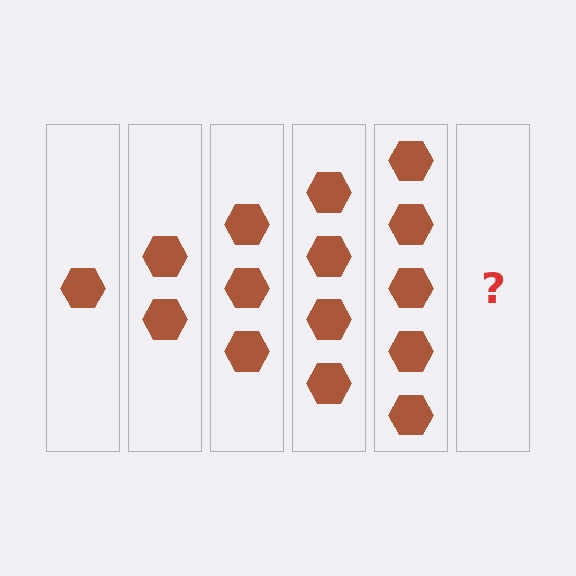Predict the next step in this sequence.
The next step is 6 hexagons.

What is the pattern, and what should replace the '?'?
The pattern is that each step adds one more hexagon. The '?' should be 6 hexagons.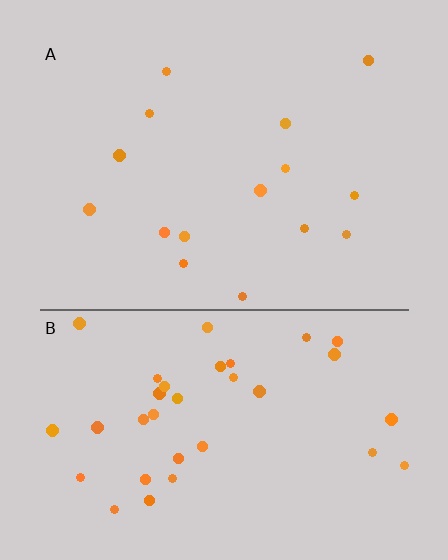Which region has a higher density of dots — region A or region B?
B (the bottom).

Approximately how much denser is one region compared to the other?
Approximately 2.3× — region B over region A.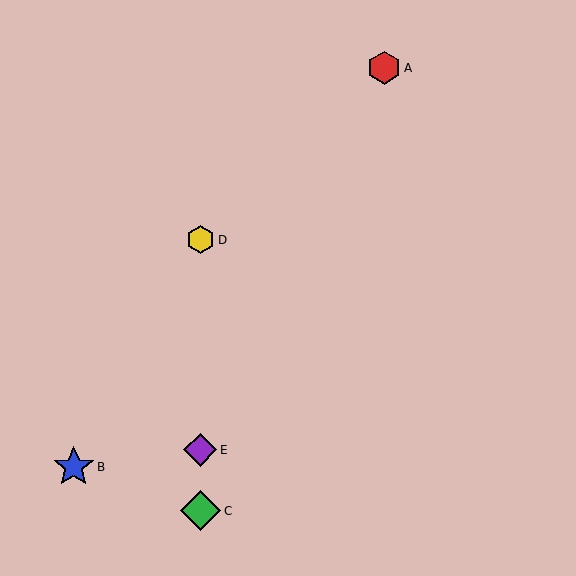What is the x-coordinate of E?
Object E is at x≈200.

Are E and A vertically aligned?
No, E is at x≈200 and A is at x≈384.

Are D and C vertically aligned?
Yes, both are at x≈200.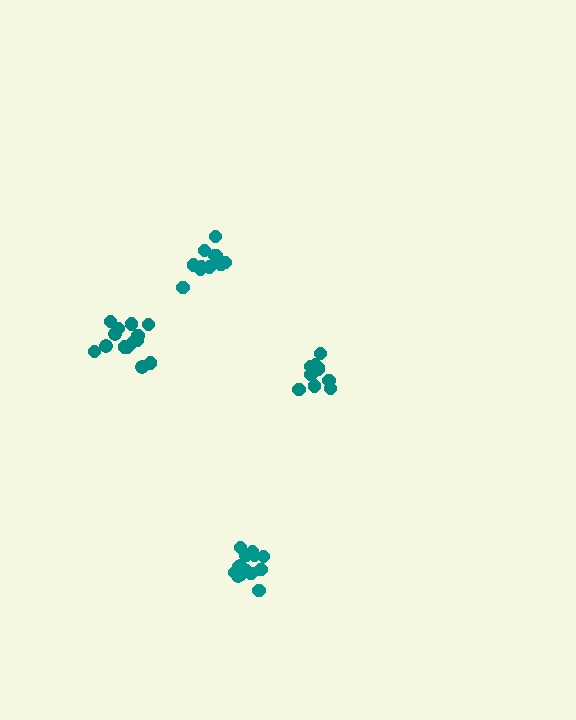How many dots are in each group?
Group 1: 10 dots, Group 2: 14 dots, Group 3: 14 dots, Group 4: 13 dots (51 total).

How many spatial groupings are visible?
There are 4 spatial groupings.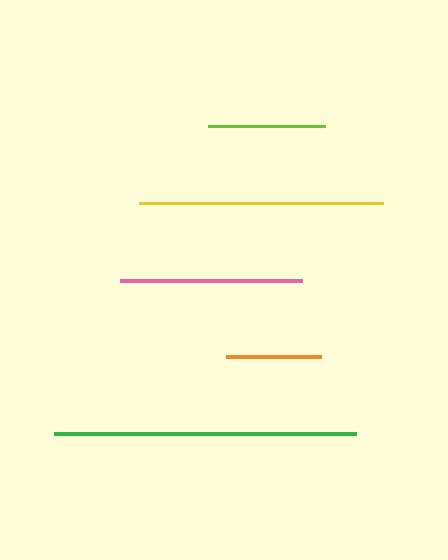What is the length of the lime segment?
The lime segment is approximately 117 pixels long.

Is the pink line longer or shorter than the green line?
The green line is longer than the pink line.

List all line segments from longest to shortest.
From longest to shortest: green, yellow, pink, lime, orange.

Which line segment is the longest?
The green line is the longest at approximately 302 pixels.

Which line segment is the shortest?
The orange line is the shortest at approximately 95 pixels.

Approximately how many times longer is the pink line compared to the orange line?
The pink line is approximately 1.9 times the length of the orange line.